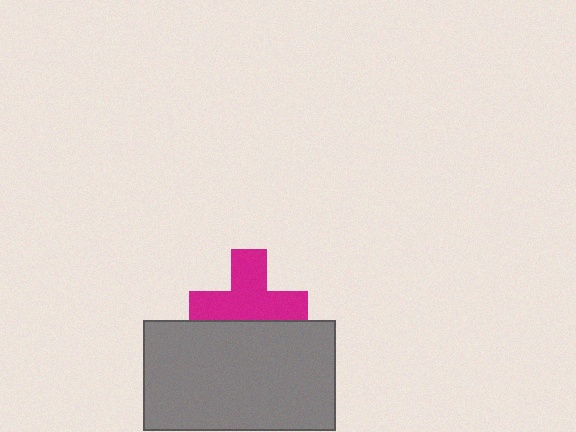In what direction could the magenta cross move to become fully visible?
The magenta cross could move up. That would shift it out from behind the gray rectangle entirely.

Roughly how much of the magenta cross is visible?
Most of it is visible (roughly 67%).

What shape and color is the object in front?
The object in front is a gray rectangle.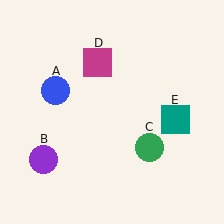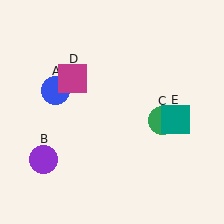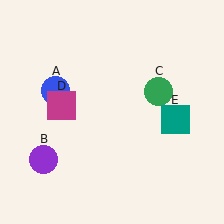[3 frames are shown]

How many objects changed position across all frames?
2 objects changed position: green circle (object C), magenta square (object D).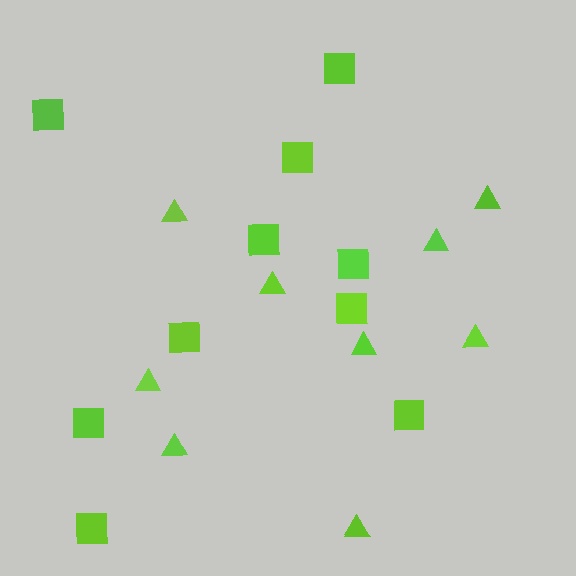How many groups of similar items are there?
There are 2 groups: one group of squares (10) and one group of triangles (9).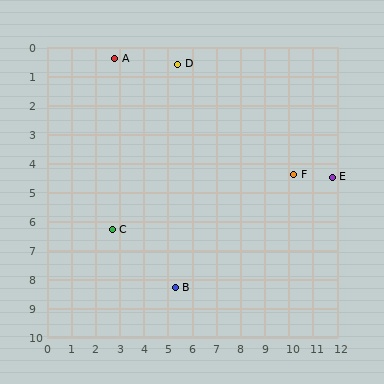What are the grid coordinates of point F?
Point F is at approximately (10.2, 4.4).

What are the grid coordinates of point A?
Point A is at approximately (2.8, 0.4).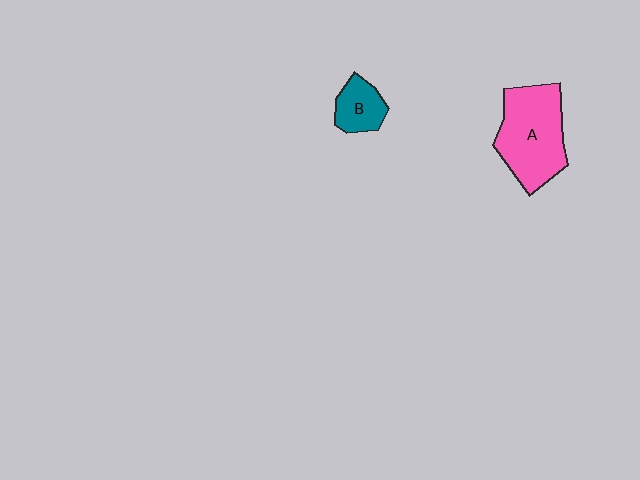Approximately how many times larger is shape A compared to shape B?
Approximately 2.6 times.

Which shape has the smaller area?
Shape B (teal).